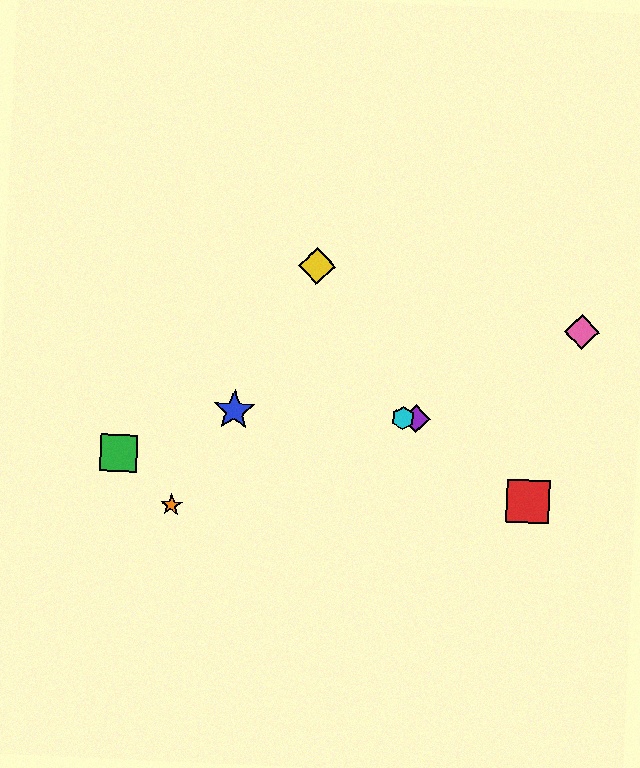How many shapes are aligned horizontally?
3 shapes (the blue star, the purple diamond, the cyan hexagon) are aligned horizontally.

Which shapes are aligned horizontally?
The blue star, the purple diamond, the cyan hexagon are aligned horizontally.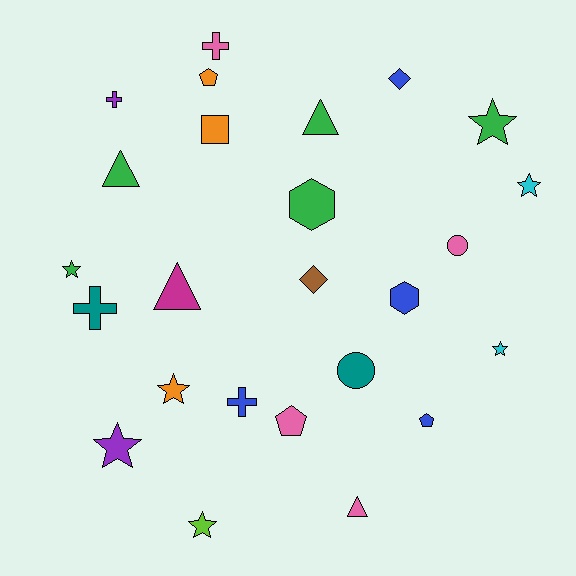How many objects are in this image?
There are 25 objects.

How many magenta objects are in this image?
There is 1 magenta object.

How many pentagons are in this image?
There are 3 pentagons.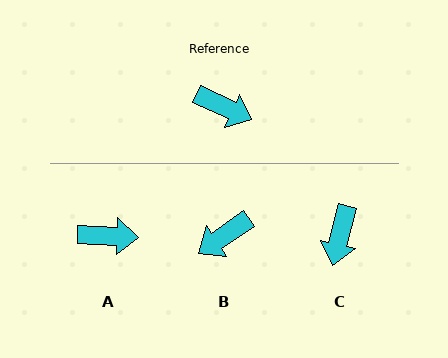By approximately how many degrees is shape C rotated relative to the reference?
Approximately 79 degrees clockwise.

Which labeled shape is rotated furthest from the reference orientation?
B, about 121 degrees away.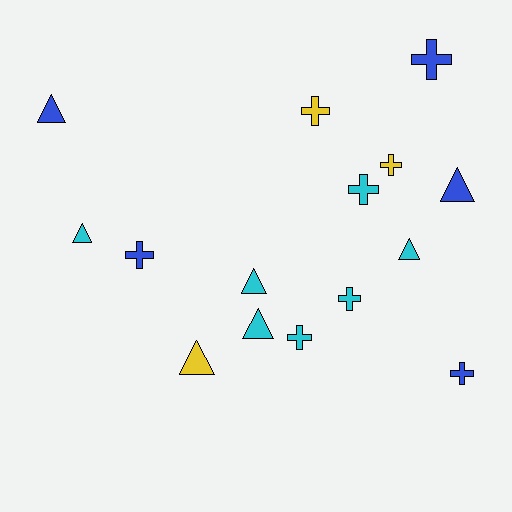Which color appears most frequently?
Cyan, with 7 objects.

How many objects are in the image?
There are 15 objects.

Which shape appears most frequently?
Cross, with 8 objects.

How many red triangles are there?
There are no red triangles.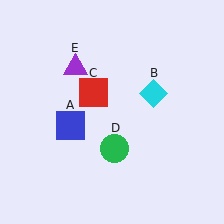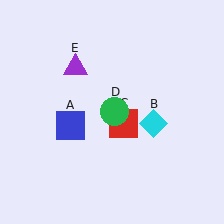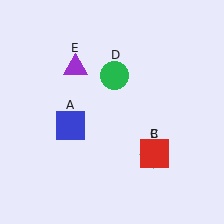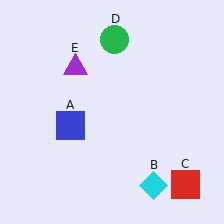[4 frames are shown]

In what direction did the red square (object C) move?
The red square (object C) moved down and to the right.